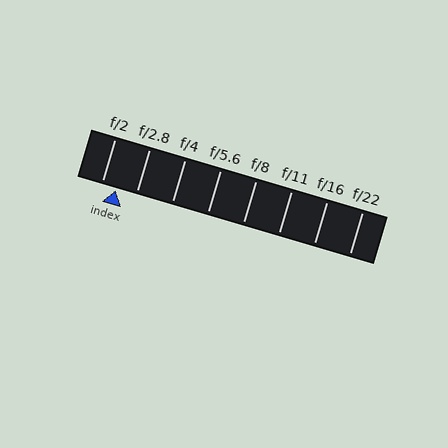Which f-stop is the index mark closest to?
The index mark is closest to f/2.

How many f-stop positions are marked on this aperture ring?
There are 8 f-stop positions marked.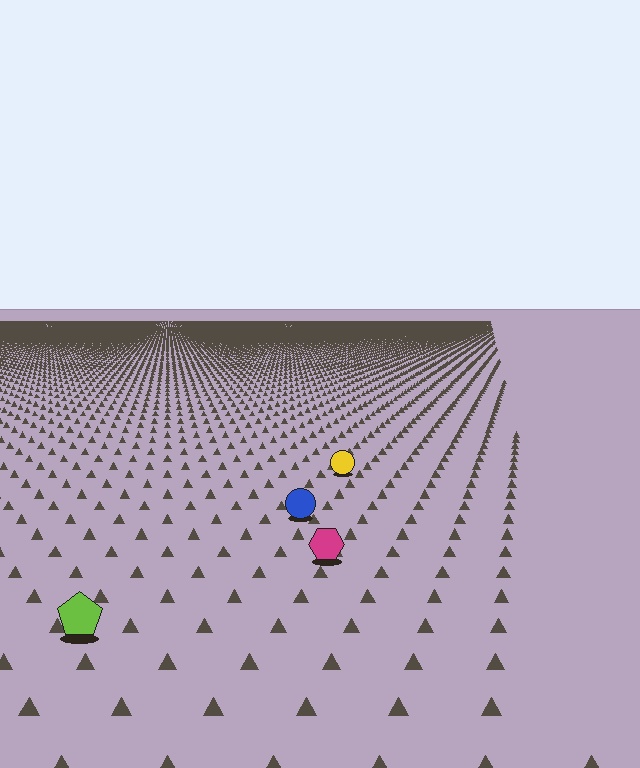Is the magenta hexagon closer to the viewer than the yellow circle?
Yes. The magenta hexagon is closer — you can tell from the texture gradient: the ground texture is coarser near it.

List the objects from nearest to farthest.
From nearest to farthest: the lime pentagon, the magenta hexagon, the blue circle, the yellow circle.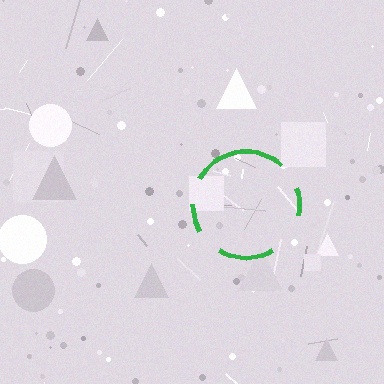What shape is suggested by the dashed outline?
The dashed outline suggests a circle.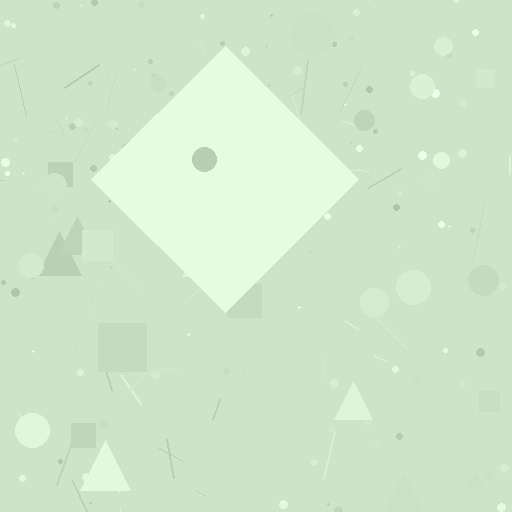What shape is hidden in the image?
A diamond is hidden in the image.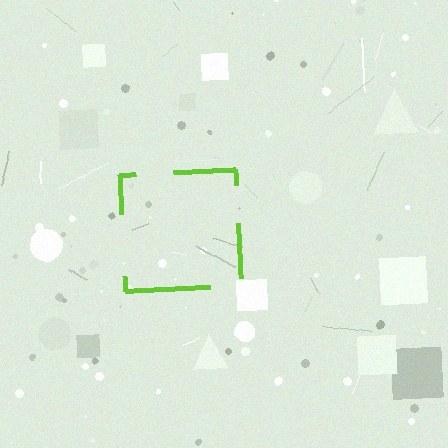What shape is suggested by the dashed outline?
The dashed outline suggests a square.